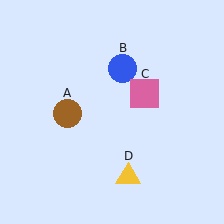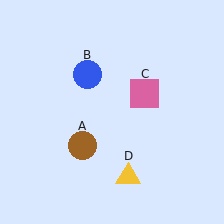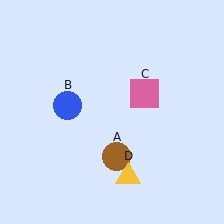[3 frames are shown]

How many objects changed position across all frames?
2 objects changed position: brown circle (object A), blue circle (object B).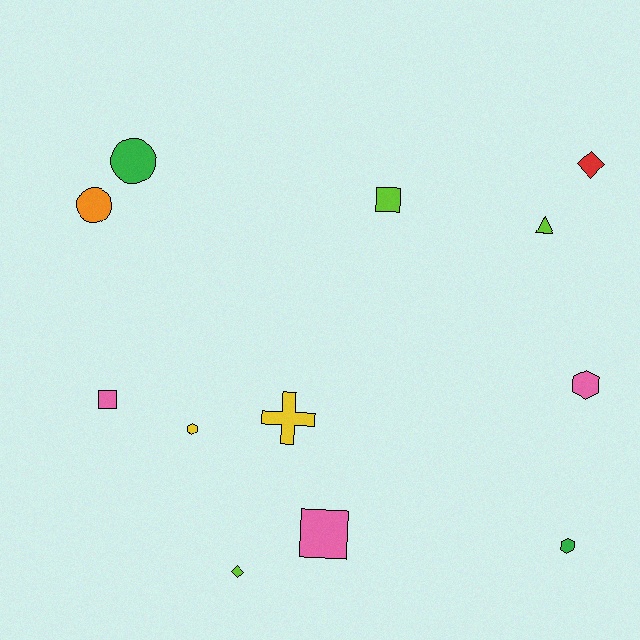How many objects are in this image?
There are 12 objects.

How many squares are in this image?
There are 3 squares.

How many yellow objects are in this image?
There are 2 yellow objects.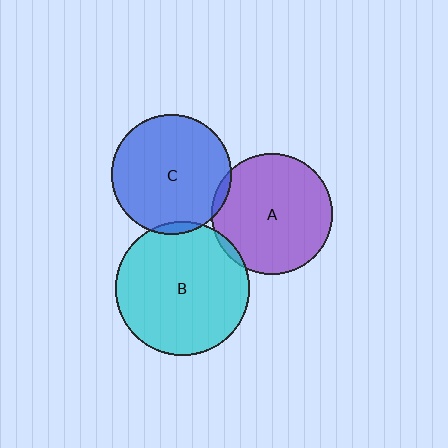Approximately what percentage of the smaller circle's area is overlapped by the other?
Approximately 5%.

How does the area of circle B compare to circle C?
Approximately 1.2 times.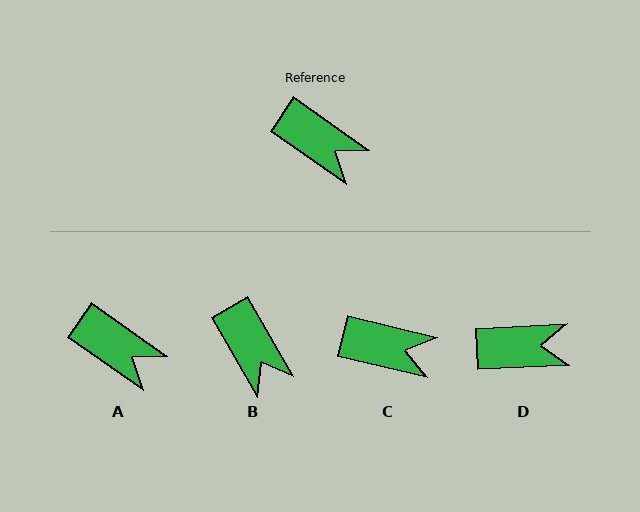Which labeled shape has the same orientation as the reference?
A.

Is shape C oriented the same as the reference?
No, it is off by about 21 degrees.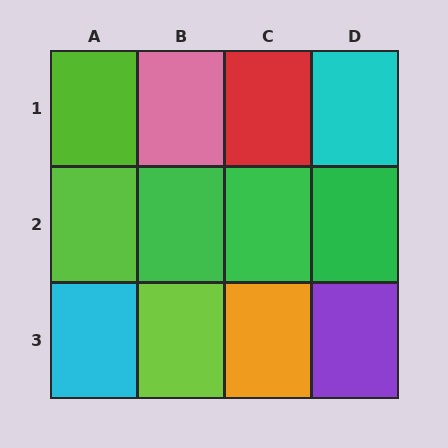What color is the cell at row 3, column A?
Cyan.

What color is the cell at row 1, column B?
Pink.